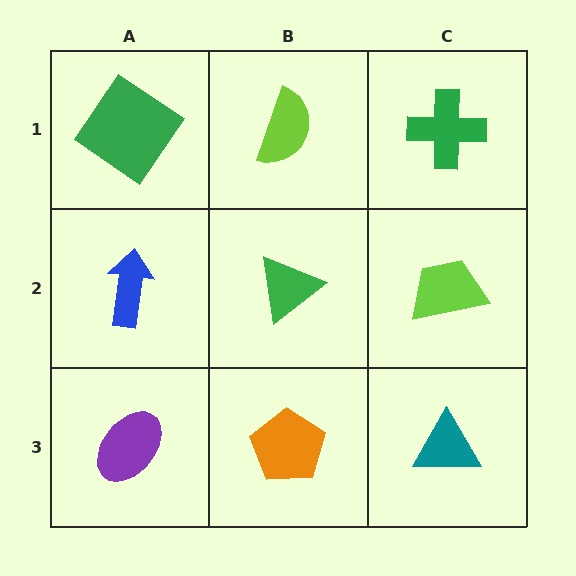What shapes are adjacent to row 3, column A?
A blue arrow (row 2, column A), an orange pentagon (row 3, column B).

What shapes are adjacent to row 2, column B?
A lime semicircle (row 1, column B), an orange pentagon (row 3, column B), a blue arrow (row 2, column A), a lime trapezoid (row 2, column C).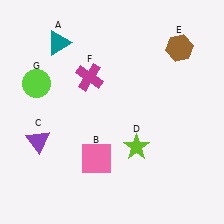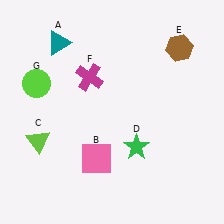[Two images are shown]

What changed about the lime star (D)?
In Image 1, D is lime. In Image 2, it changed to green.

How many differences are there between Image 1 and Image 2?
There are 2 differences between the two images.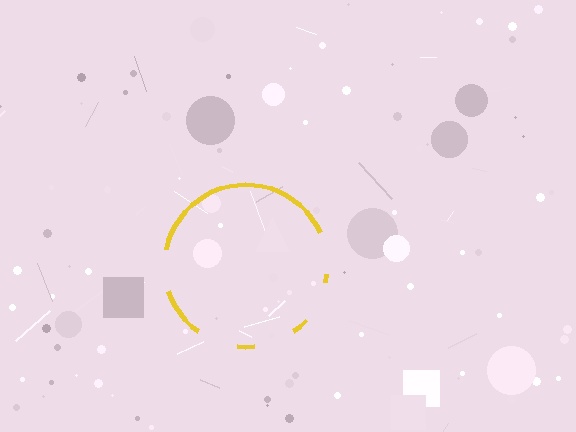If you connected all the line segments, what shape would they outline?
They would outline a circle.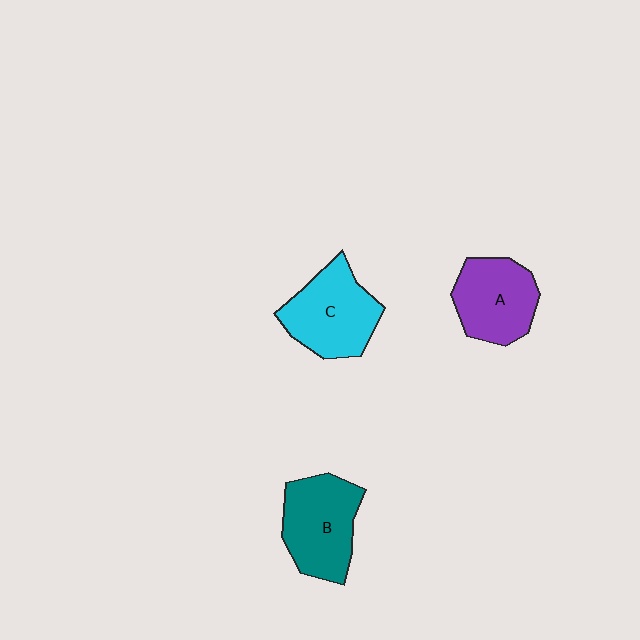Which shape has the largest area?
Shape B (teal).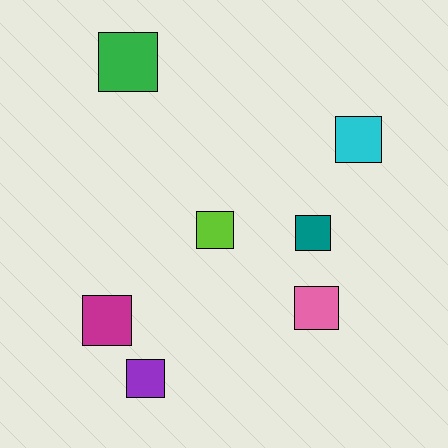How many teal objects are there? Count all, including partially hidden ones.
There is 1 teal object.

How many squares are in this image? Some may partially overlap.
There are 7 squares.